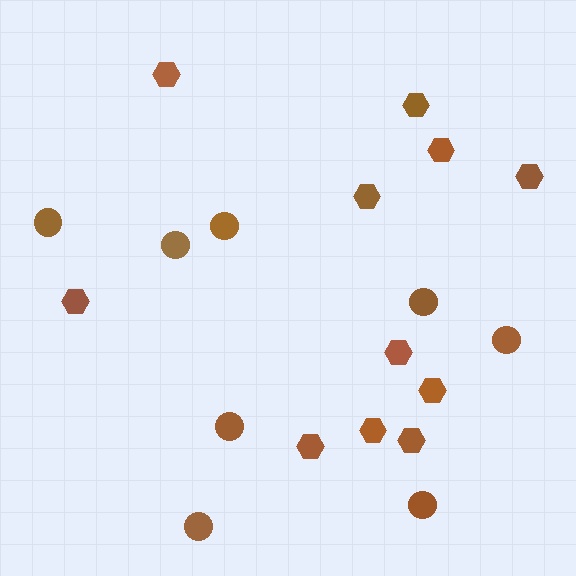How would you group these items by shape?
There are 2 groups: one group of circles (8) and one group of hexagons (11).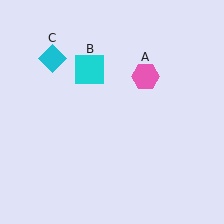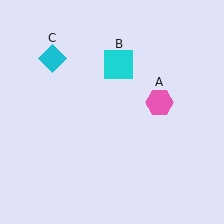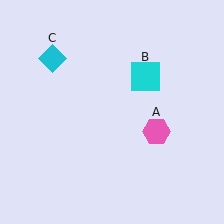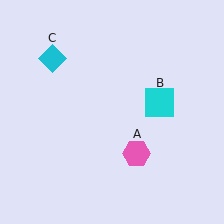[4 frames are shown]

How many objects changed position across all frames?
2 objects changed position: pink hexagon (object A), cyan square (object B).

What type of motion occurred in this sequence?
The pink hexagon (object A), cyan square (object B) rotated clockwise around the center of the scene.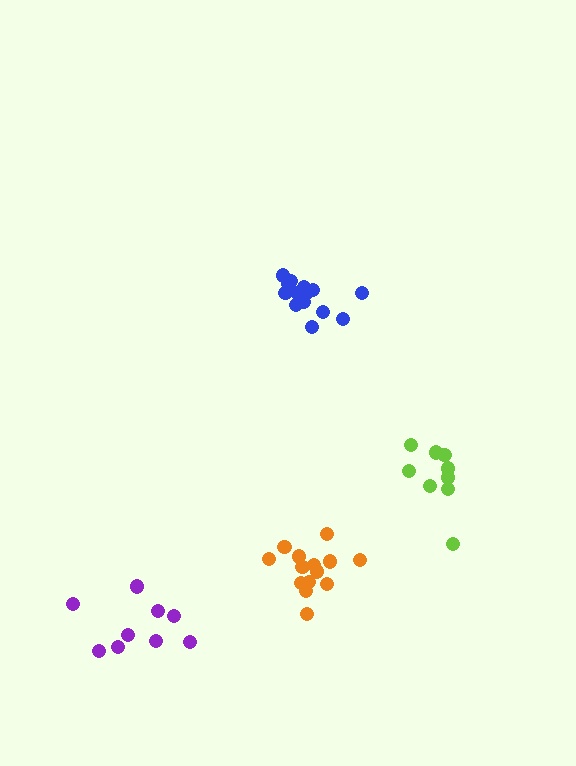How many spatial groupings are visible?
There are 4 spatial groupings.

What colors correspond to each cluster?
The clusters are colored: blue, lime, orange, purple.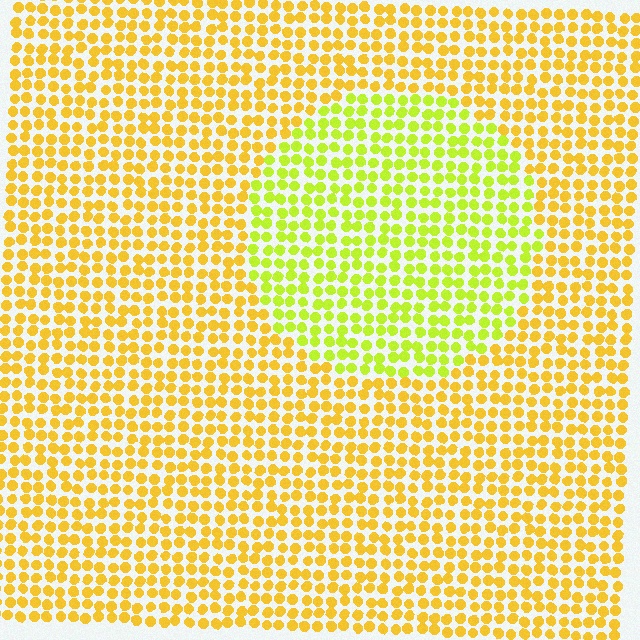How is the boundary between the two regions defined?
The boundary is defined purely by a slight shift in hue (about 32 degrees). Spacing, size, and orientation are identical on both sides.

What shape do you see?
I see a circle.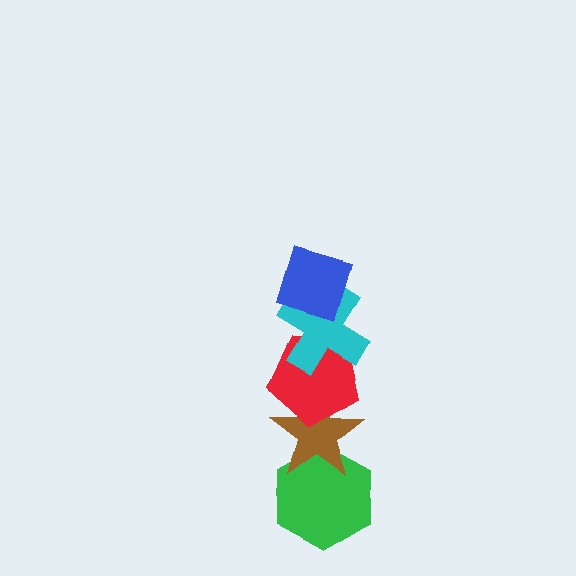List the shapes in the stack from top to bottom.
From top to bottom: the blue diamond, the cyan cross, the red pentagon, the brown star, the green hexagon.